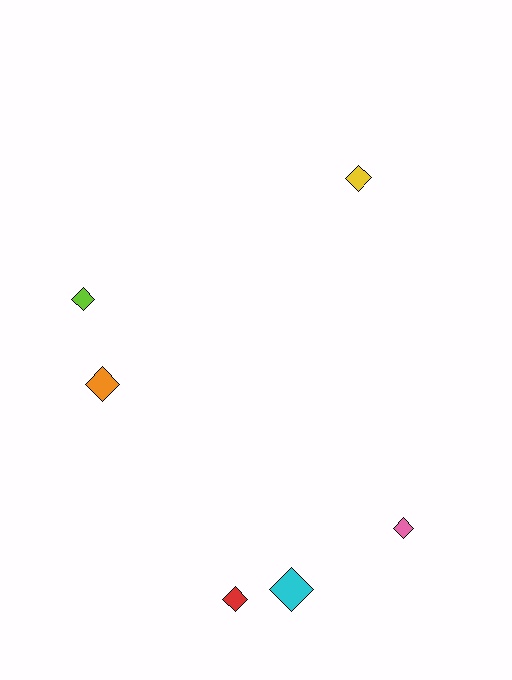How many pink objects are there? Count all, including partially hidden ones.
There is 1 pink object.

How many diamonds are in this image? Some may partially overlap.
There are 6 diamonds.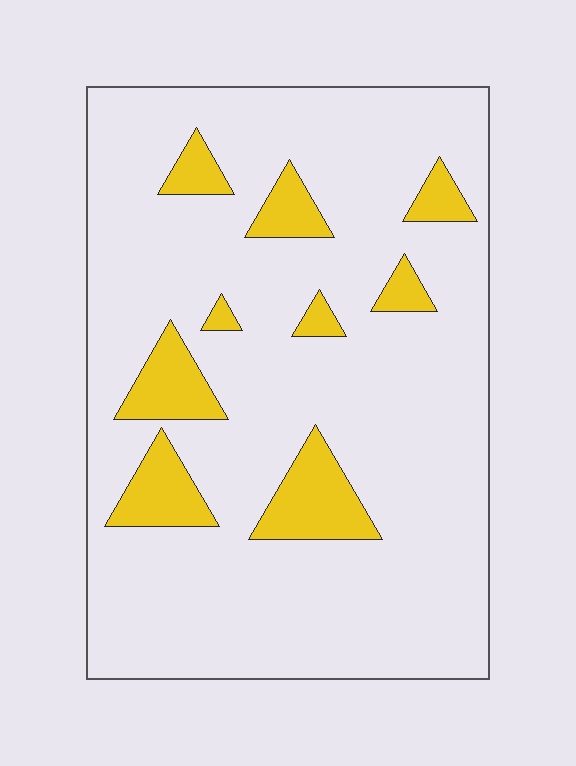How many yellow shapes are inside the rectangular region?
9.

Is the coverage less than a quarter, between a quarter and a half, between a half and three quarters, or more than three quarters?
Less than a quarter.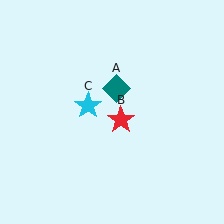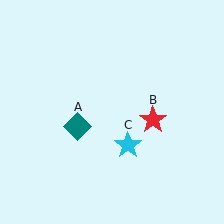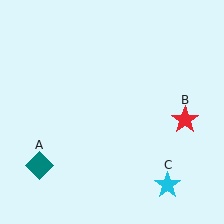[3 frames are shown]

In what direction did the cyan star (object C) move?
The cyan star (object C) moved down and to the right.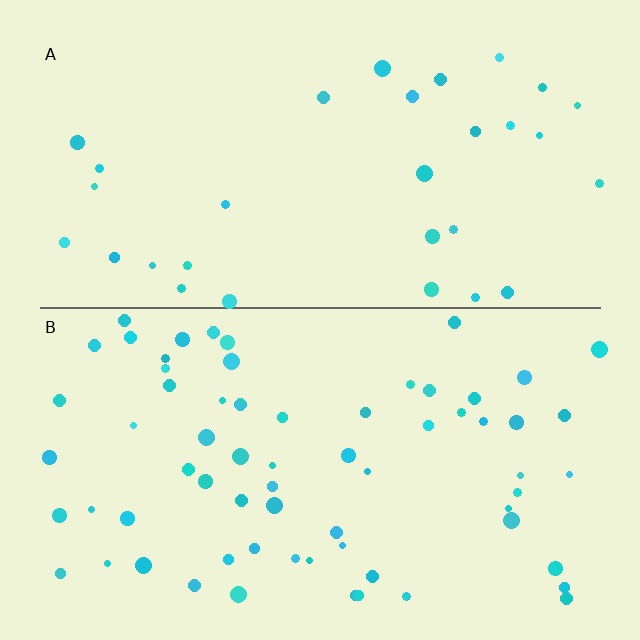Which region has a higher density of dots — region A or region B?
B (the bottom).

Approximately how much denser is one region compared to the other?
Approximately 2.2× — region B over region A.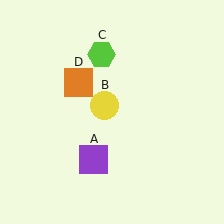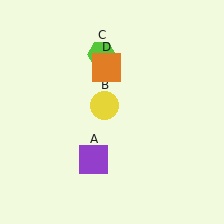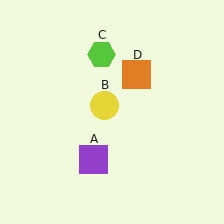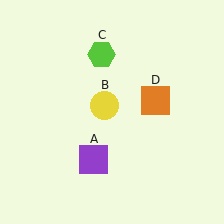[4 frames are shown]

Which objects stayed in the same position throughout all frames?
Purple square (object A) and yellow circle (object B) and lime hexagon (object C) remained stationary.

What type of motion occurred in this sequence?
The orange square (object D) rotated clockwise around the center of the scene.